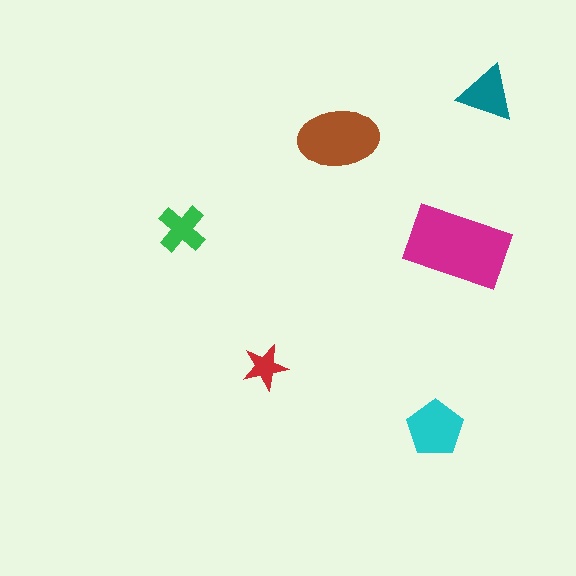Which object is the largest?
The magenta rectangle.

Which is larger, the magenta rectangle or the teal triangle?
The magenta rectangle.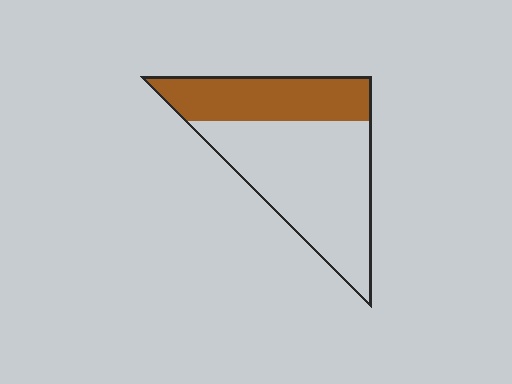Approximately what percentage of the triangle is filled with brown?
Approximately 35%.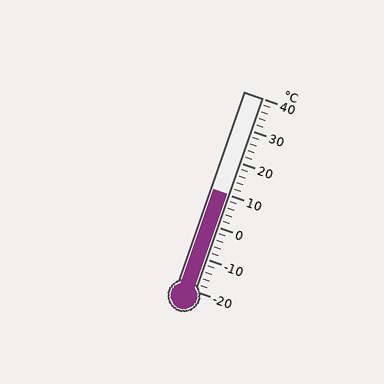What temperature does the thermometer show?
The thermometer shows approximately 10°C.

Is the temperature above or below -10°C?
The temperature is above -10°C.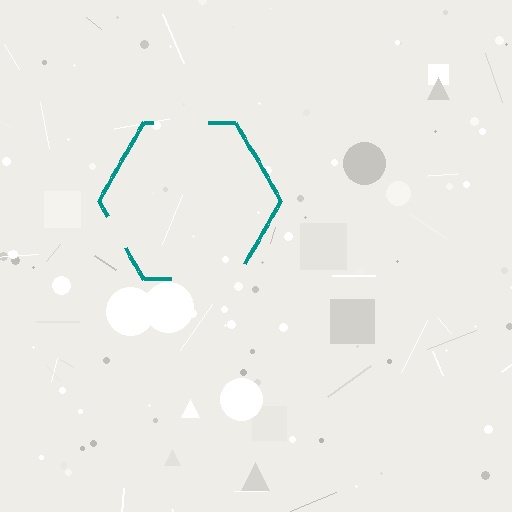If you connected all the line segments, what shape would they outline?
They would outline a hexagon.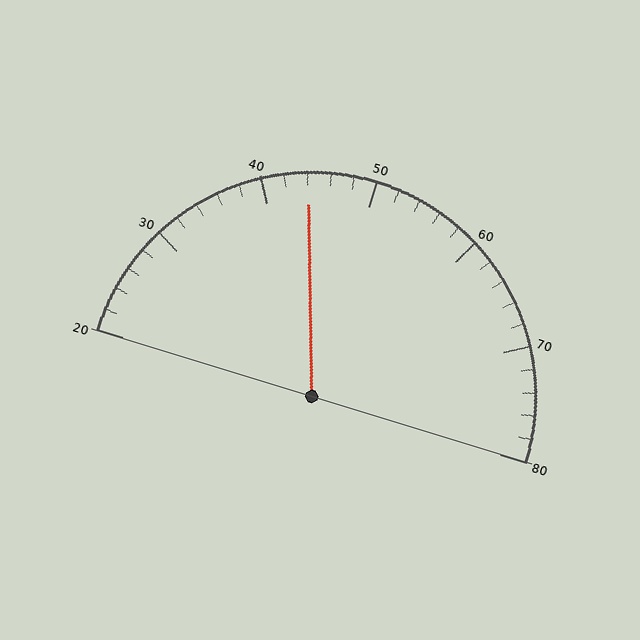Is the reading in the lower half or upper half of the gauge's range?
The reading is in the lower half of the range (20 to 80).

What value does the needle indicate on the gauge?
The needle indicates approximately 44.